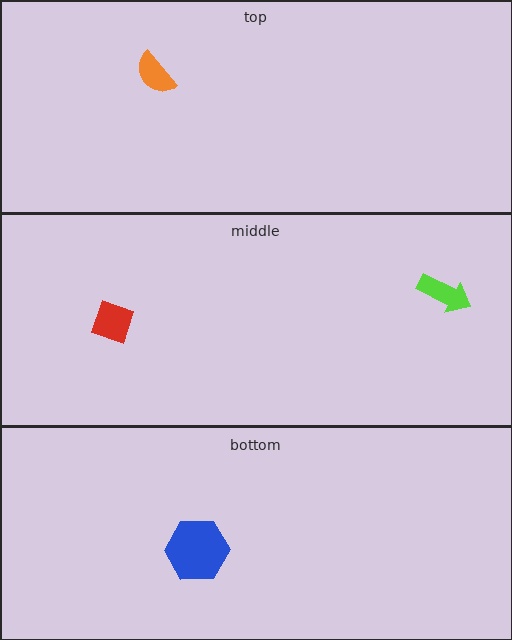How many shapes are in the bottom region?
1.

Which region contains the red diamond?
The middle region.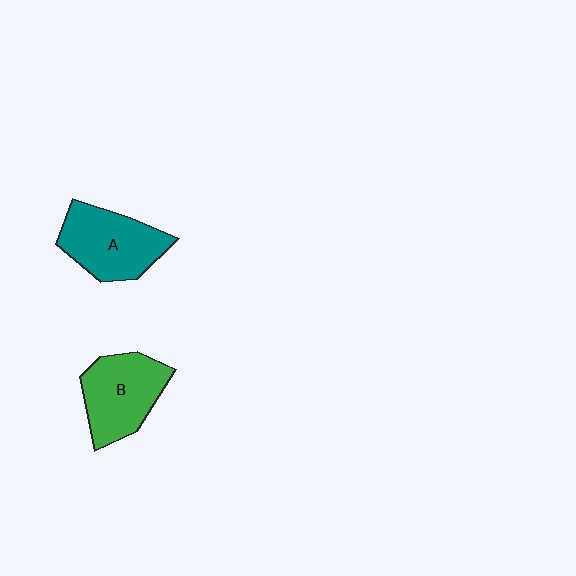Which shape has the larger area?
Shape A (teal).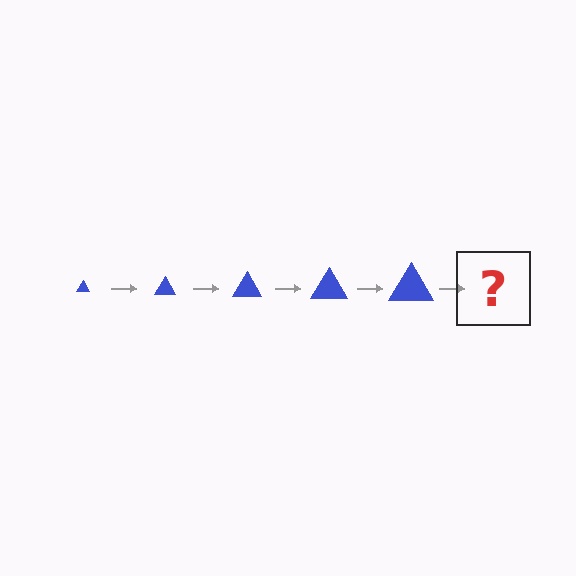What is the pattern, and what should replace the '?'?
The pattern is that the triangle gets progressively larger each step. The '?' should be a blue triangle, larger than the previous one.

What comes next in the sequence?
The next element should be a blue triangle, larger than the previous one.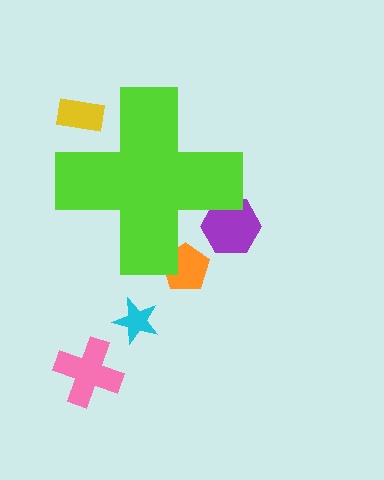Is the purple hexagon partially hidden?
Yes, the purple hexagon is partially hidden behind the lime cross.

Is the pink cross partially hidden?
No, the pink cross is fully visible.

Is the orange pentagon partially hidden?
Yes, the orange pentagon is partially hidden behind the lime cross.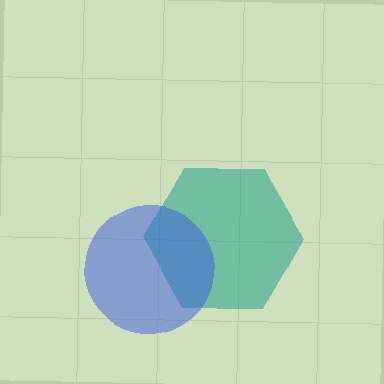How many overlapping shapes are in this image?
There are 2 overlapping shapes in the image.